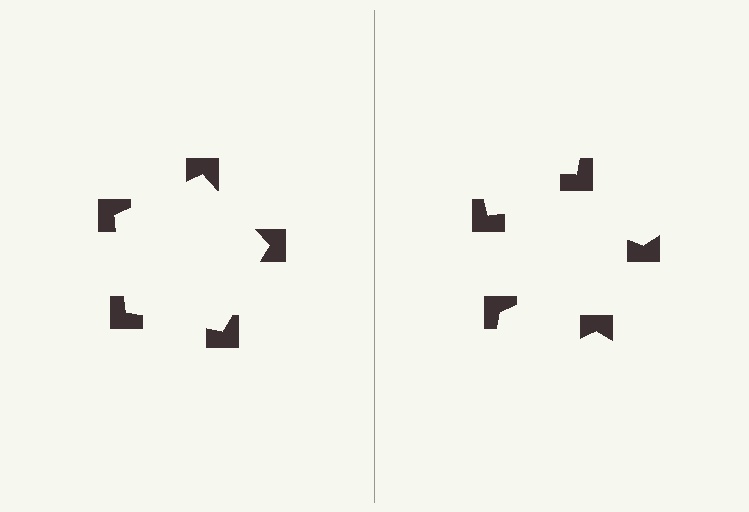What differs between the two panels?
The notched squares are positioned identically on both sides; only the wedge orientations differ. On the left they align to a pentagon; on the right they are misaligned.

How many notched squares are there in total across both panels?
10 — 5 on each side.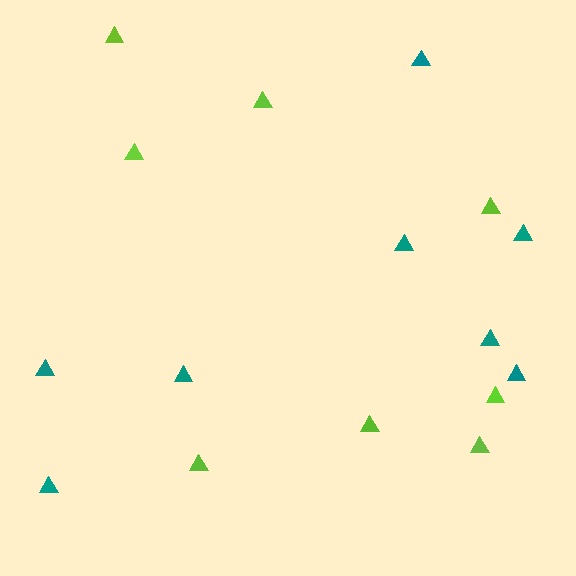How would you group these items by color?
There are 2 groups: one group of teal triangles (8) and one group of lime triangles (8).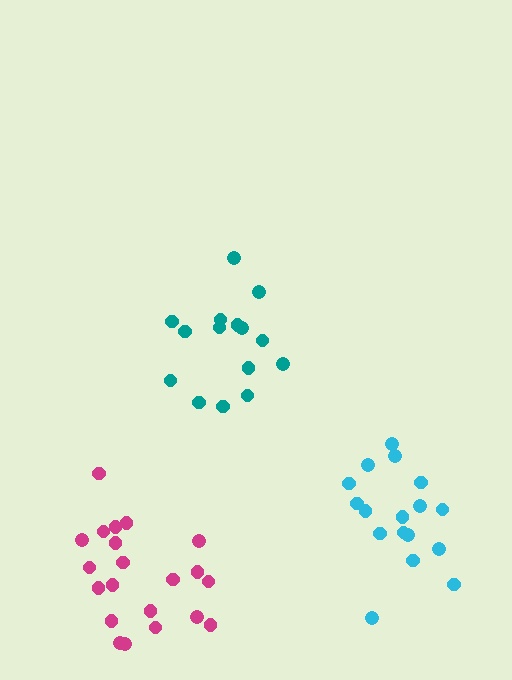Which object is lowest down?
The magenta cluster is bottommost.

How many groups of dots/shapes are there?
There are 3 groups.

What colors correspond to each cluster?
The clusters are colored: cyan, teal, magenta.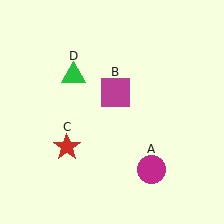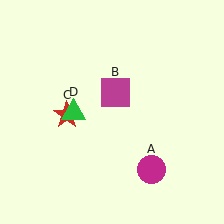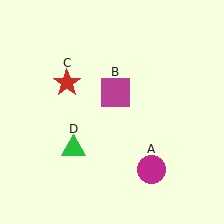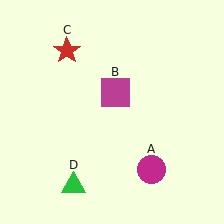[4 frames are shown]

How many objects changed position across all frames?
2 objects changed position: red star (object C), green triangle (object D).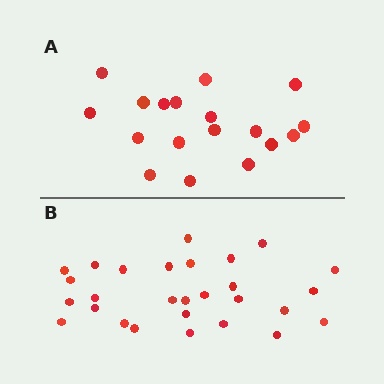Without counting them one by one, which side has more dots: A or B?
Region B (the bottom region) has more dots.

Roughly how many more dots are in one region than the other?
Region B has roughly 10 or so more dots than region A.